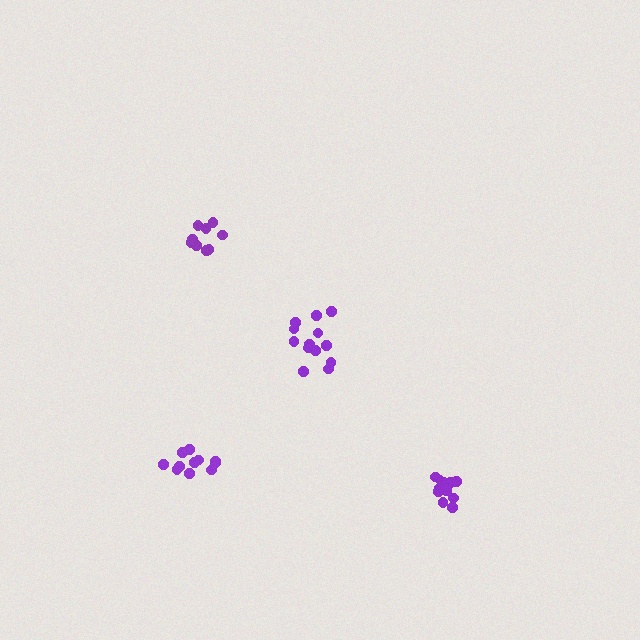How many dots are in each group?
Group 1: 9 dots, Group 2: 11 dots, Group 3: 11 dots, Group 4: 13 dots (44 total).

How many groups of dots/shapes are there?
There are 4 groups.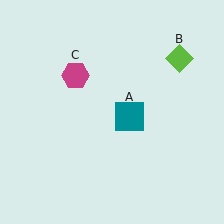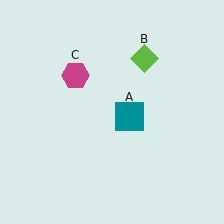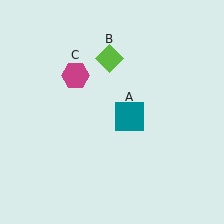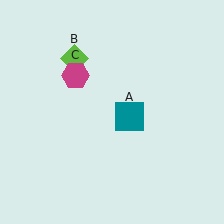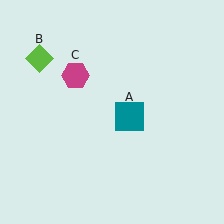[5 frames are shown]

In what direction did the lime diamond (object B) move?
The lime diamond (object B) moved left.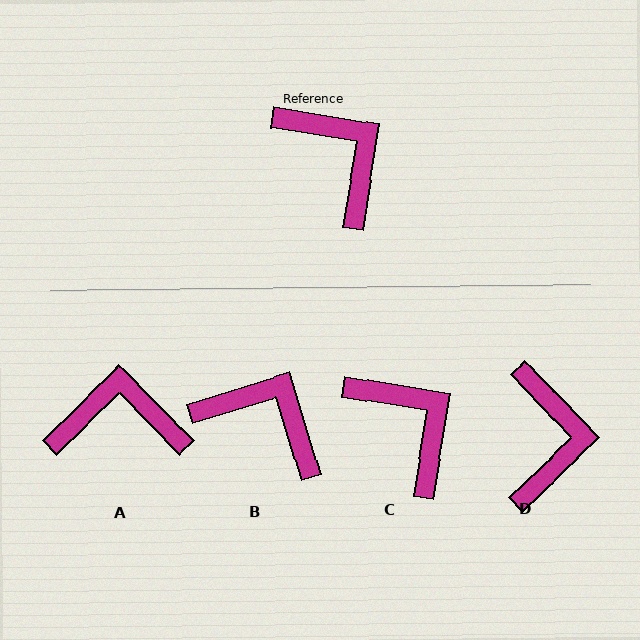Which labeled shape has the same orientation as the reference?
C.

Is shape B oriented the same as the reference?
No, it is off by about 26 degrees.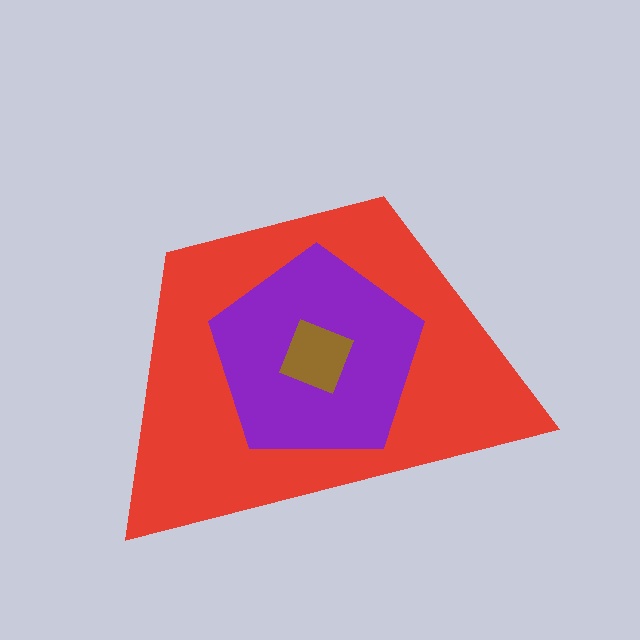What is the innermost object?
The brown square.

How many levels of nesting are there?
3.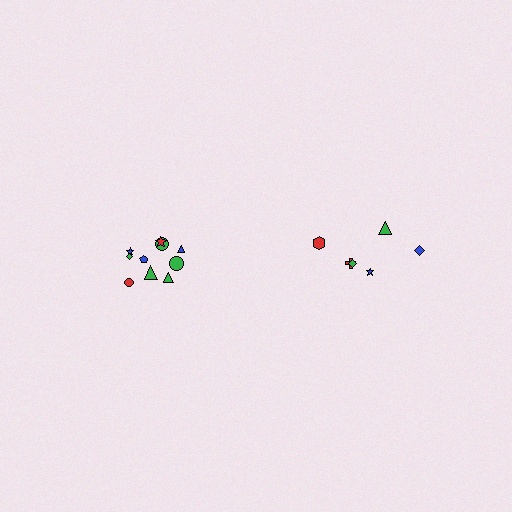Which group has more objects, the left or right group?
The left group.